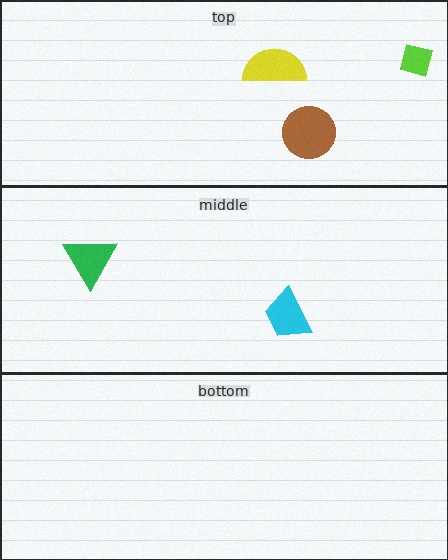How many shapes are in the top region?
3.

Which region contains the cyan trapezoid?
The middle region.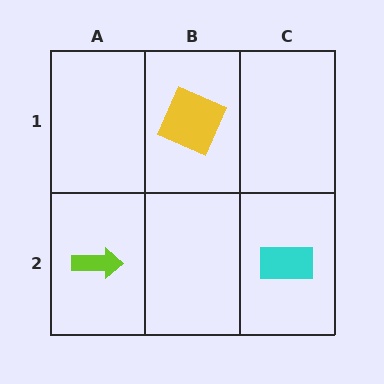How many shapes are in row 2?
2 shapes.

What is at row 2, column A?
A lime arrow.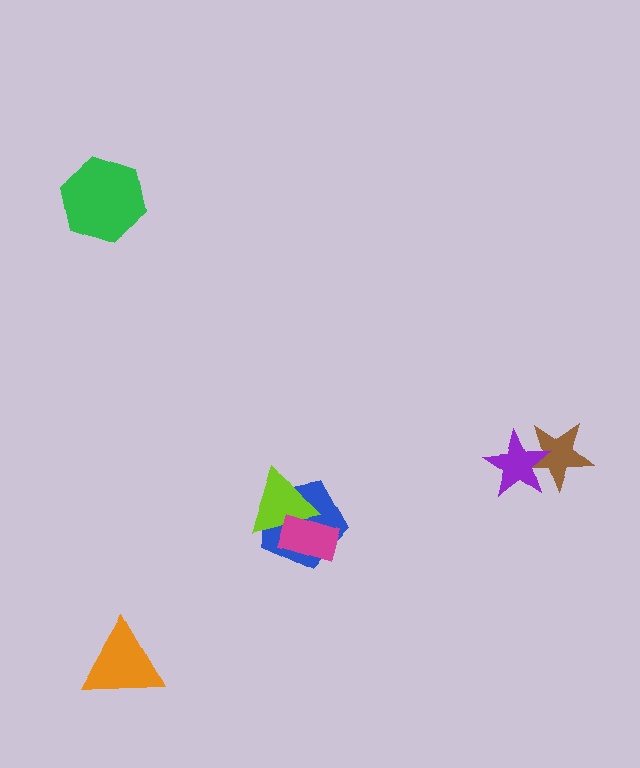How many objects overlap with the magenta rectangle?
2 objects overlap with the magenta rectangle.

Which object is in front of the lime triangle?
The magenta rectangle is in front of the lime triangle.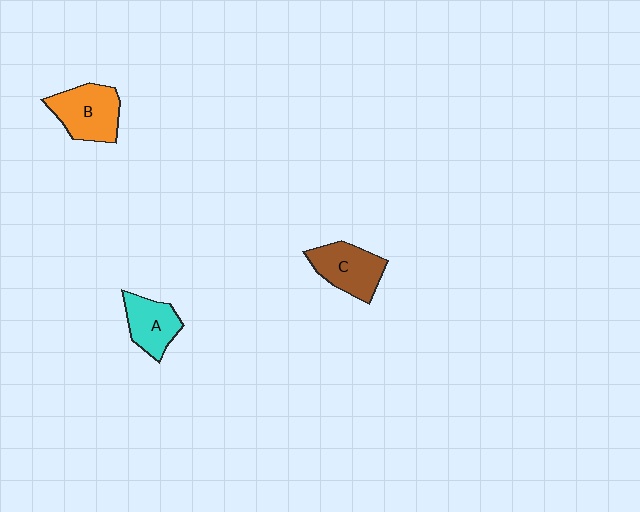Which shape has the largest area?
Shape B (orange).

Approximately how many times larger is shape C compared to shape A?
Approximately 1.2 times.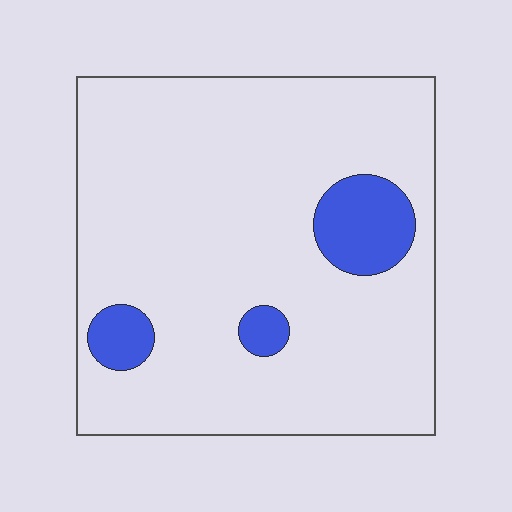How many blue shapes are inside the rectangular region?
3.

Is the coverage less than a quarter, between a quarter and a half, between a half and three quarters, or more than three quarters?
Less than a quarter.